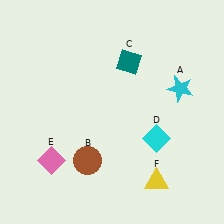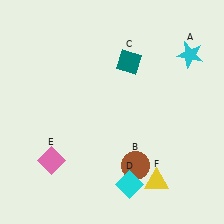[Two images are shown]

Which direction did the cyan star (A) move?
The cyan star (A) moved up.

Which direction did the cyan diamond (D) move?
The cyan diamond (D) moved down.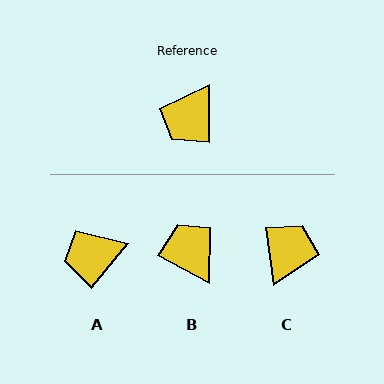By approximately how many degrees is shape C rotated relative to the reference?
Approximately 172 degrees clockwise.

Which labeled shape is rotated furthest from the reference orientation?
C, about 172 degrees away.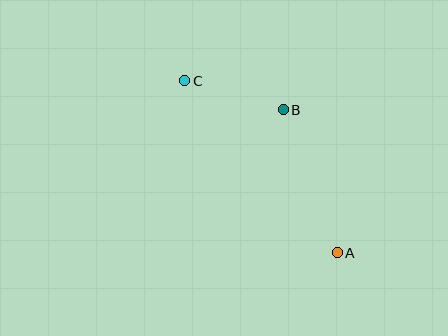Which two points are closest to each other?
Points B and C are closest to each other.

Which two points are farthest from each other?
Points A and C are farthest from each other.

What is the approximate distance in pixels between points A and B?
The distance between A and B is approximately 153 pixels.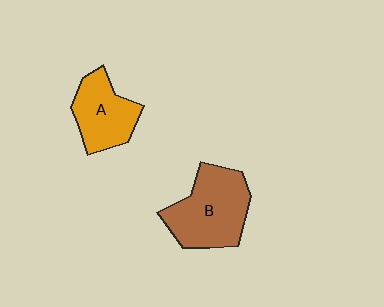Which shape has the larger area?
Shape B (brown).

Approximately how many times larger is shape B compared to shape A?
Approximately 1.4 times.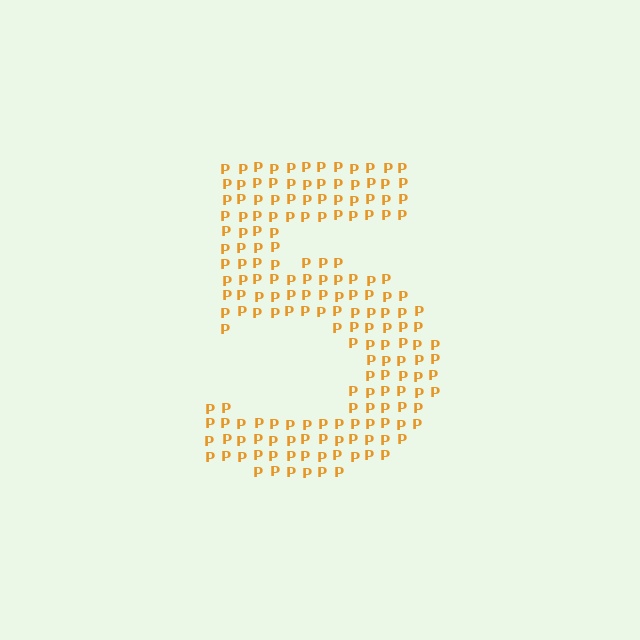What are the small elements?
The small elements are letter P's.